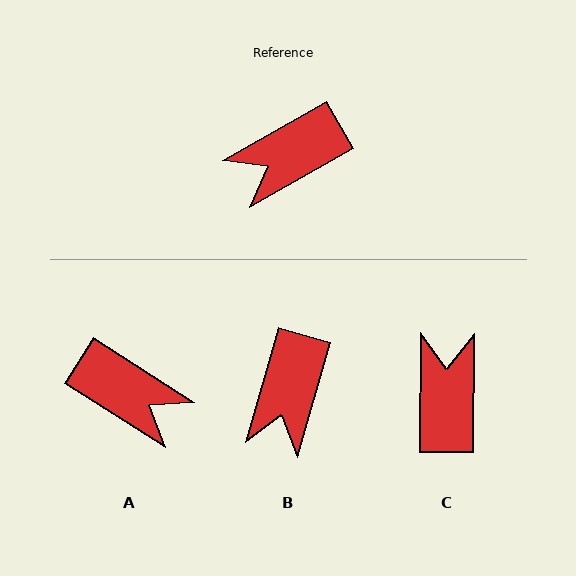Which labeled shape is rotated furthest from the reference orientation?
C, about 120 degrees away.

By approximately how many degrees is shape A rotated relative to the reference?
Approximately 118 degrees counter-clockwise.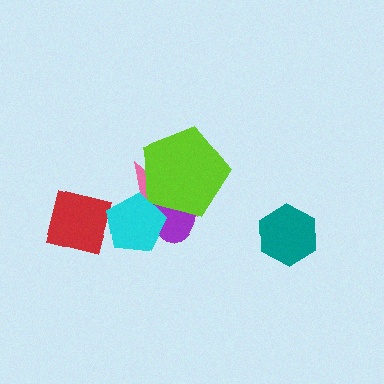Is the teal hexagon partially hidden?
No, no other shape covers it.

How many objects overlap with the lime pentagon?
3 objects overlap with the lime pentagon.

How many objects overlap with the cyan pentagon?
4 objects overlap with the cyan pentagon.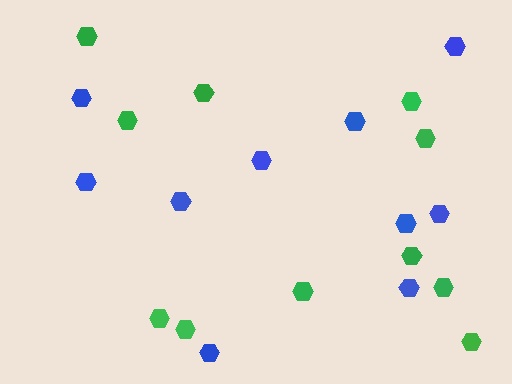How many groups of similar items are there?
There are 2 groups: one group of blue hexagons (10) and one group of green hexagons (11).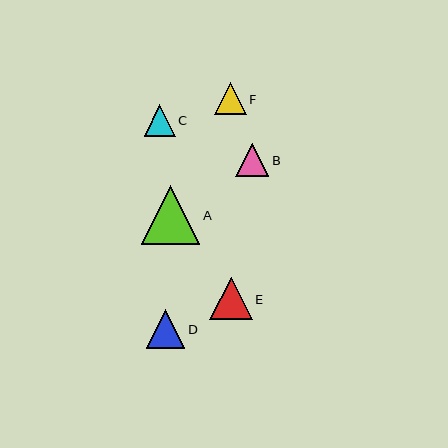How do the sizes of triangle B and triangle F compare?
Triangle B and triangle F are approximately the same size.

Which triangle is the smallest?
Triangle C is the smallest with a size of approximately 31 pixels.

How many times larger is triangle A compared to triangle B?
Triangle A is approximately 1.8 times the size of triangle B.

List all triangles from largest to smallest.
From largest to smallest: A, E, D, B, F, C.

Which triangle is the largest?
Triangle A is the largest with a size of approximately 58 pixels.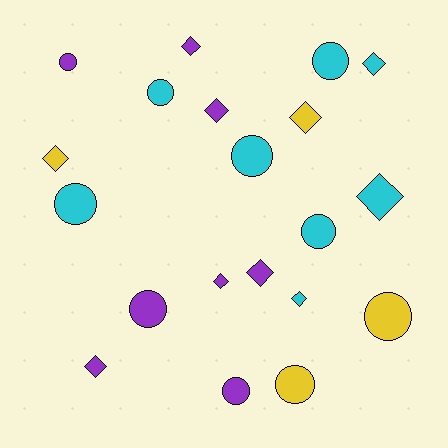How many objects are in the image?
There are 20 objects.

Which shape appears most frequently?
Diamond, with 10 objects.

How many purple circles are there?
There are 3 purple circles.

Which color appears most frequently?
Cyan, with 8 objects.